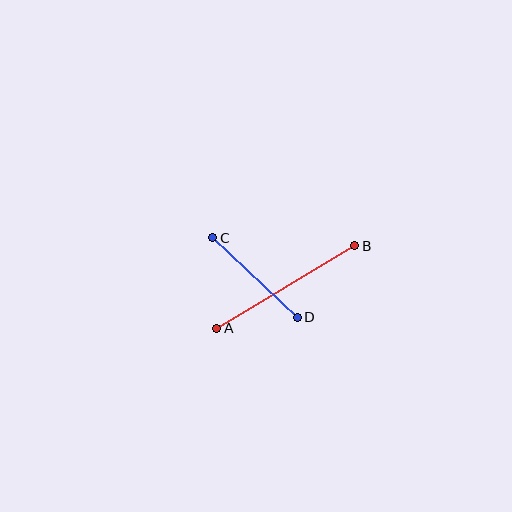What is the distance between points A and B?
The distance is approximately 161 pixels.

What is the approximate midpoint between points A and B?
The midpoint is at approximately (286, 287) pixels.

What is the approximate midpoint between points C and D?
The midpoint is at approximately (255, 277) pixels.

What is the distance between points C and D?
The distance is approximately 116 pixels.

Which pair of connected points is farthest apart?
Points A and B are farthest apart.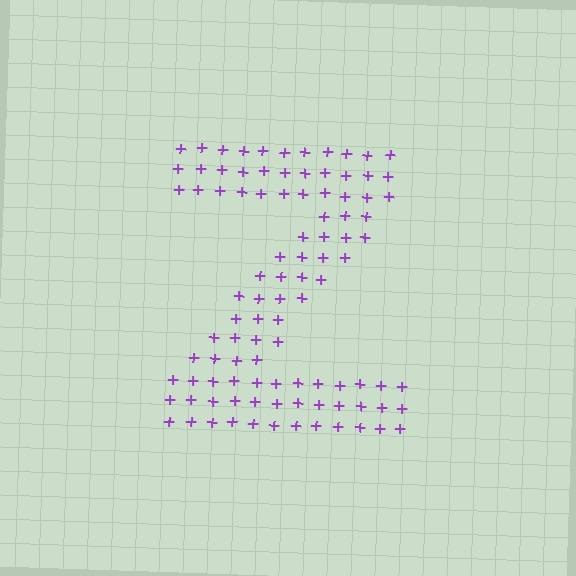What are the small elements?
The small elements are plus signs.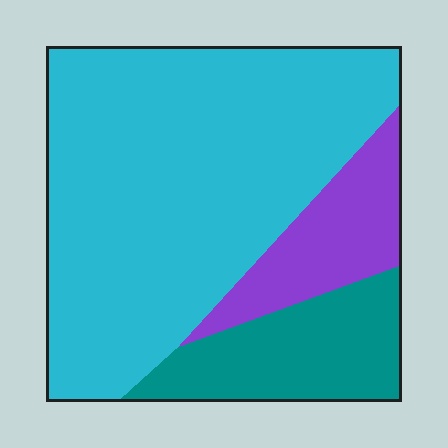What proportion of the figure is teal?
Teal covers around 20% of the figure.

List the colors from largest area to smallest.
From largest to smallest: cyan, teal, purple.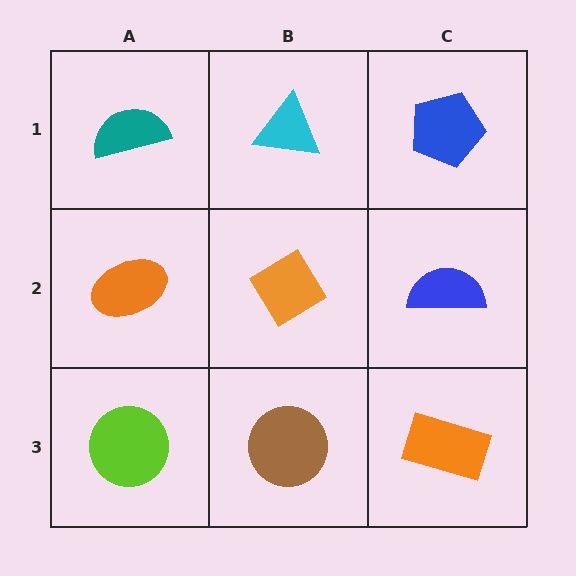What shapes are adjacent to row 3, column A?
An orange ellipse (row 2, column A), a brown circle (row 3, column B).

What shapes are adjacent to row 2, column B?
A cyan triangle (row 1, column B), a brown circle (row 3, column B), an orange ellipse (row 2, column A), a blue semicircle (row 2, column C).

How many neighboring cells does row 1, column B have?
3.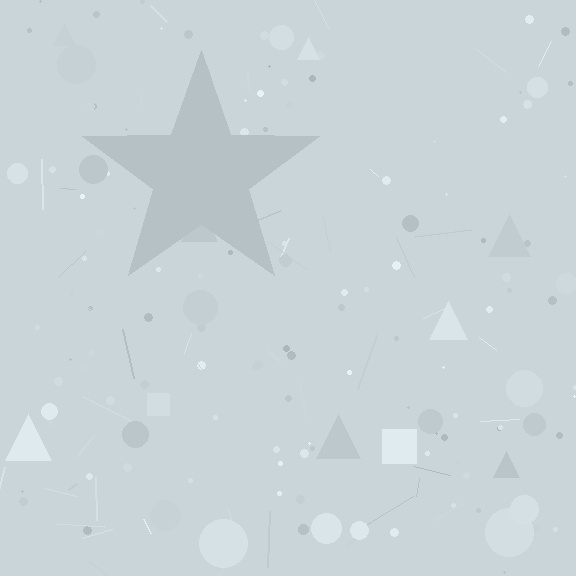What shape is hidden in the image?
A star is hidden in the image.